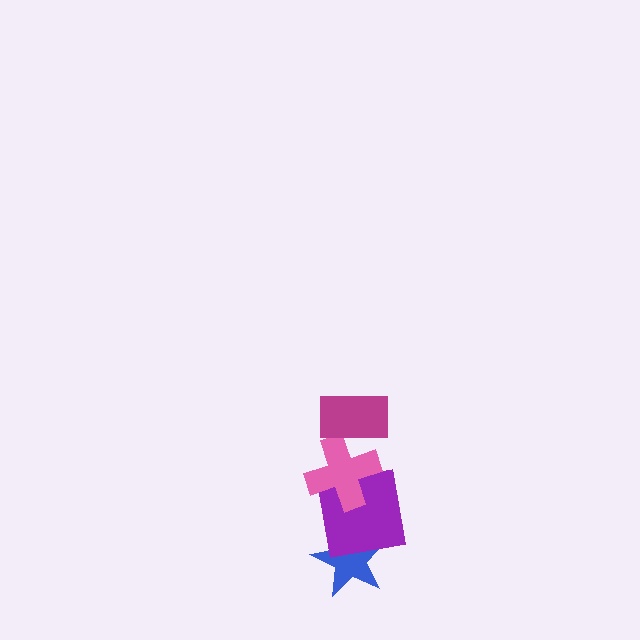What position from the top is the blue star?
The blue star is 4th from the top.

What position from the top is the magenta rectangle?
The magenta rectangle is 1st from the top.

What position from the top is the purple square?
The purple square is 3rd from the top.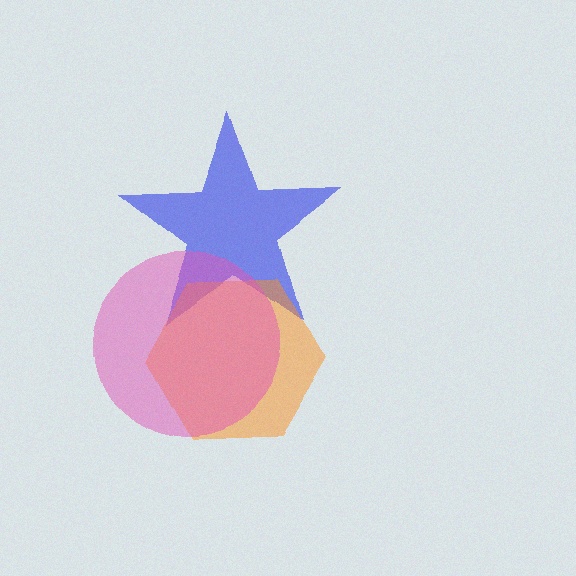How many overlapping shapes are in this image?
There are 3 overlapping shapes in the image.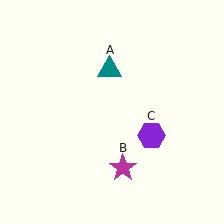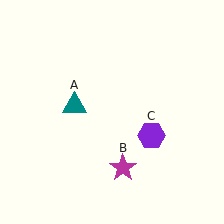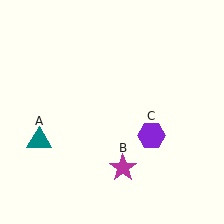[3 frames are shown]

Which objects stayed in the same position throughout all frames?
Magenta star (object B) and purple hexagon (object C) remained stationary.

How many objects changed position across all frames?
1 object changed position: teal triangle (object A).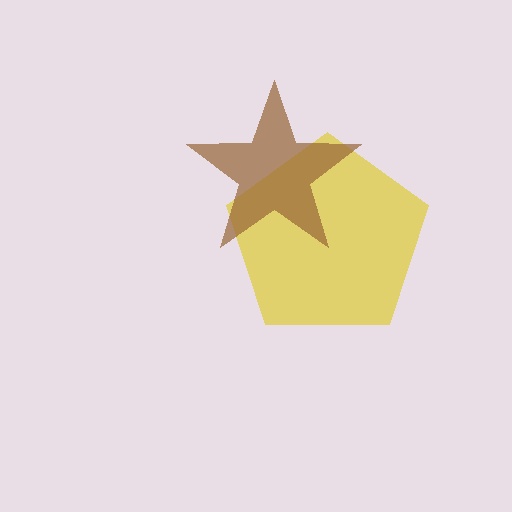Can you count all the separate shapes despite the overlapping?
Yes, there are 2 separate shapes.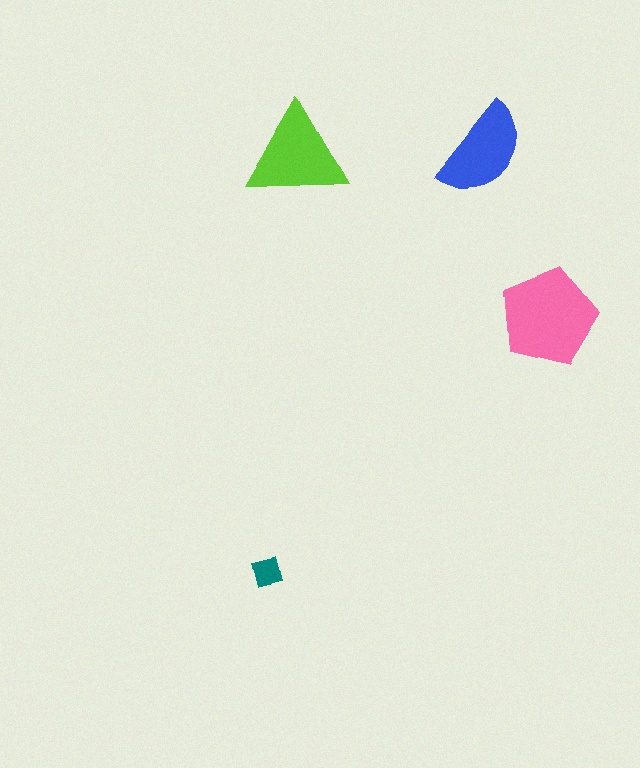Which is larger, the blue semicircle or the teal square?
The blue semicircle.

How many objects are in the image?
There are 4 objects in the image.